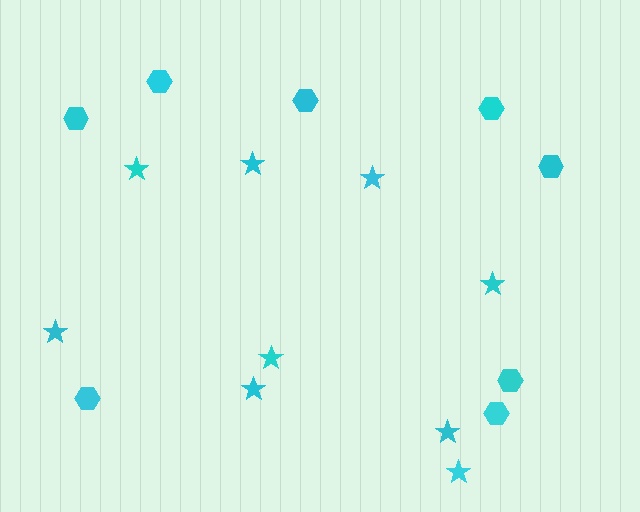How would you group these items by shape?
There are 2 groups: one group of stars (9) and one group of hexagons (8).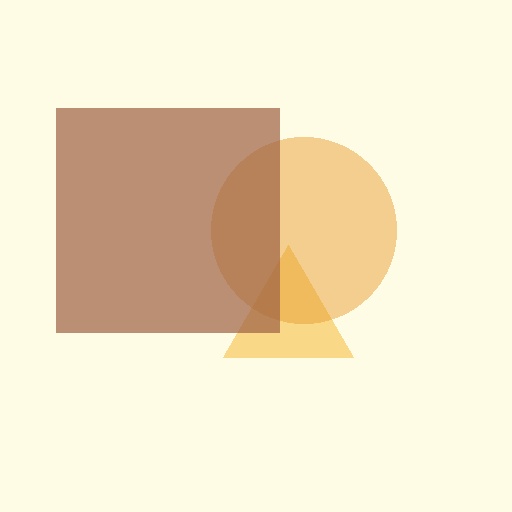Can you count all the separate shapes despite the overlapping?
Yes, there are 3 separate shapes.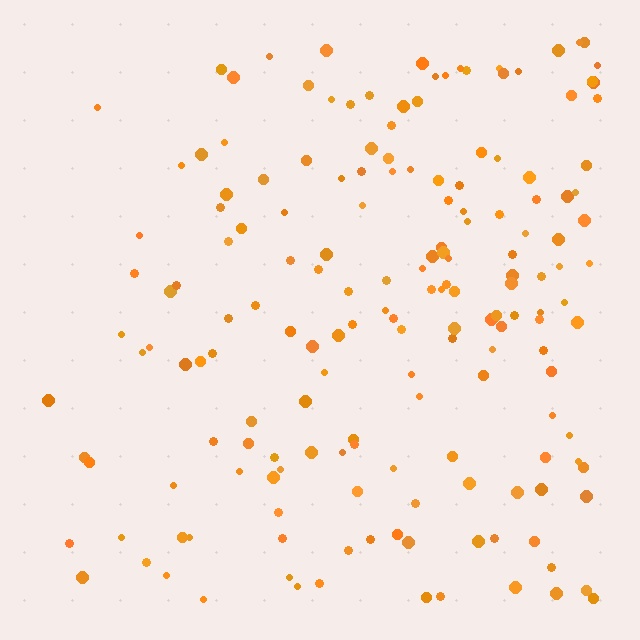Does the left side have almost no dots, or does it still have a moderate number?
Still a moderate number, just noticeably fewer than the right.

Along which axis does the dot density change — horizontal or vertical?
Horizontal.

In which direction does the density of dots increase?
From left to right, with the right side densest.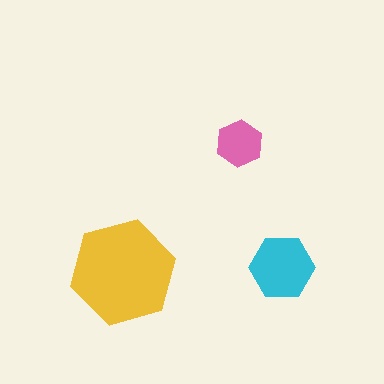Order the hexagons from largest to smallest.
the yellow one, the cyan one, the pink one.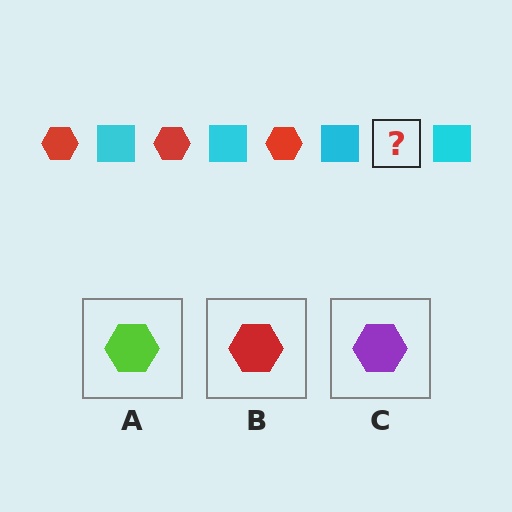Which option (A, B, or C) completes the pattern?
B.